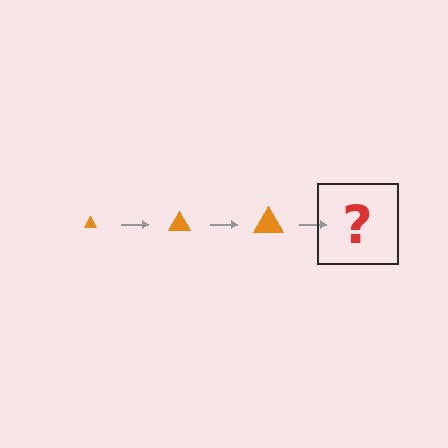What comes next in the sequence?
The next element should be an orange triangle, larger than the previous one.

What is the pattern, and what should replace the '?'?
The pattern is that the triangle gets progressively larger each step. The '?' should be an orange triangle, larger than the previous one.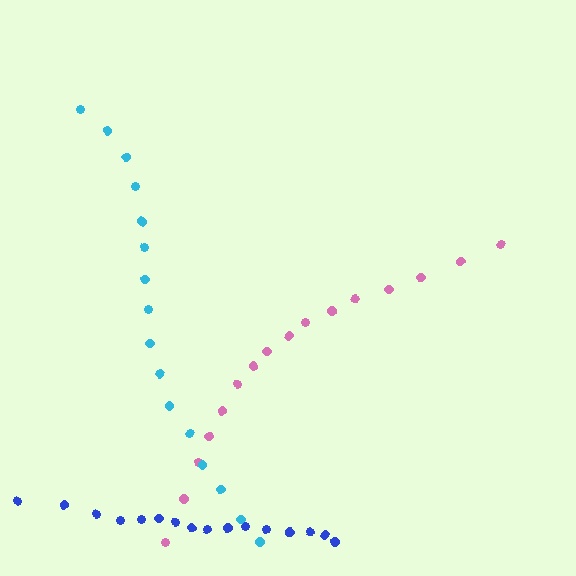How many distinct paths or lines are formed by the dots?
There are 3 distinct paths.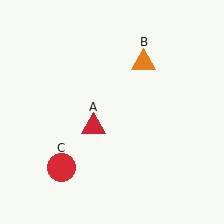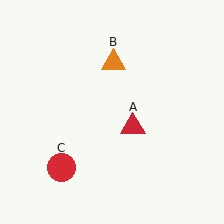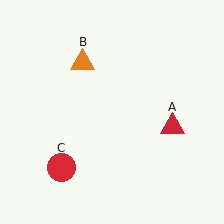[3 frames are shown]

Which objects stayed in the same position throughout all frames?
Red circle (object C) remained stationary.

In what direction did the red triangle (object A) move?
The red triangle (object A) moved right.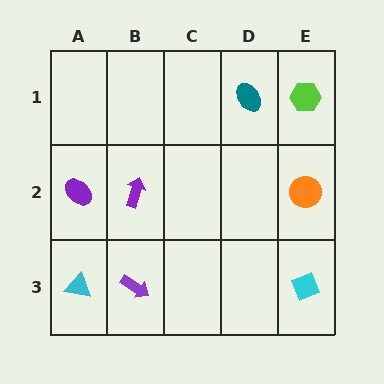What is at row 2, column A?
A purple ellipse.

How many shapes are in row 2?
3 shapes.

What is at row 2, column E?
An orange circle.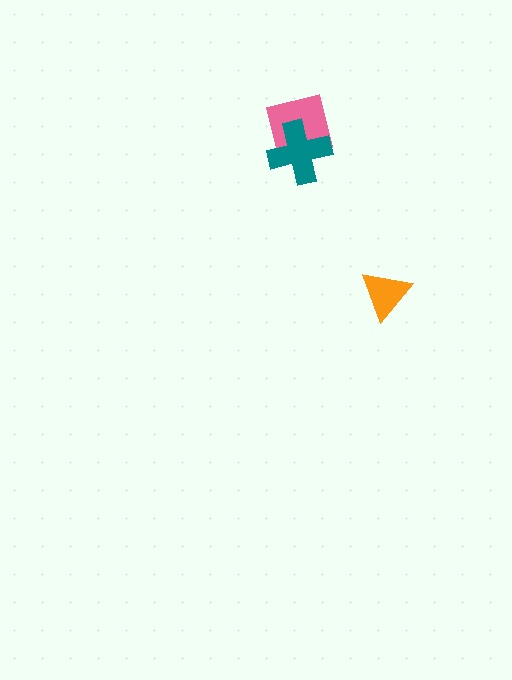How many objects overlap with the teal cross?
1 object overlaps with the teal cross.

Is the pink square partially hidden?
Yes, it is partially covered by another shape.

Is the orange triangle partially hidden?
No, no other shape covers it.